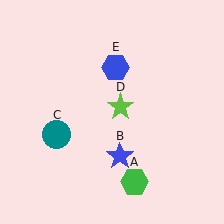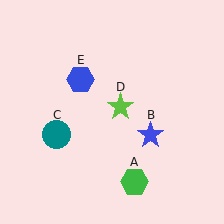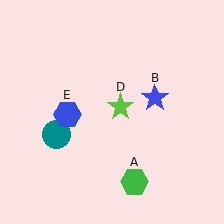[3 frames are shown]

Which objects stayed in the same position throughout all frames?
Green hexagon (object A) and teal circle (object C) and lime star (object D) remained stationary.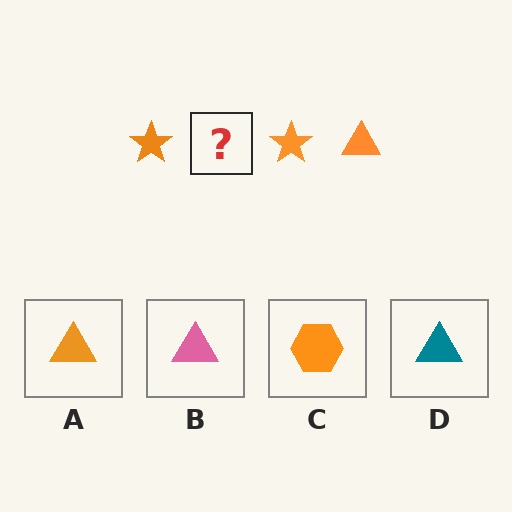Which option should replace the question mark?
Option A.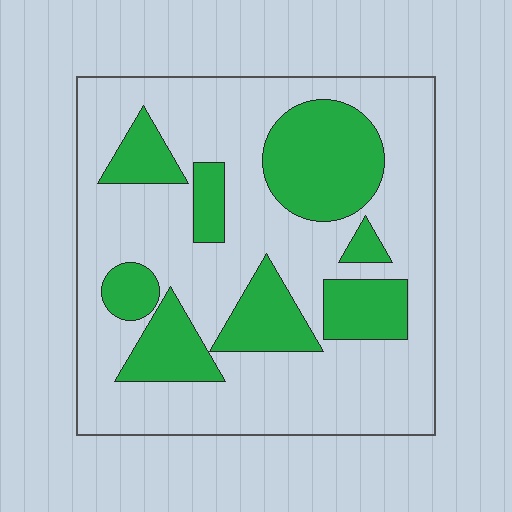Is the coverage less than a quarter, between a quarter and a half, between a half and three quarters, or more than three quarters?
Between a quarter and a half.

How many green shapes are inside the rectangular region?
8.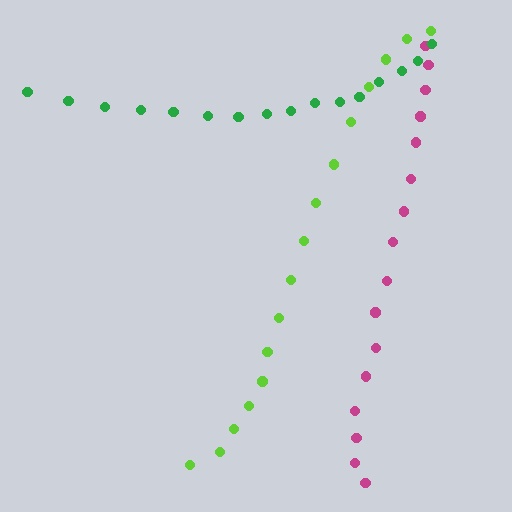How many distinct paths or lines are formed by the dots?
There are 3 distinct paths.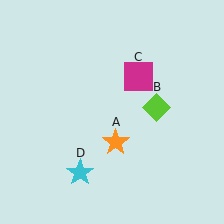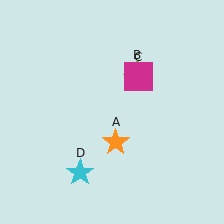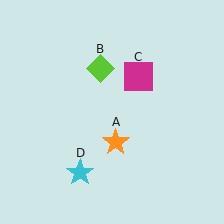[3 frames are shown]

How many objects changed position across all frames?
1 object changed position: lime diamond (object B).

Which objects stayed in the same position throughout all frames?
Orange star (object A) and magenta square (object C) and cyan star (object D) remained stationary.